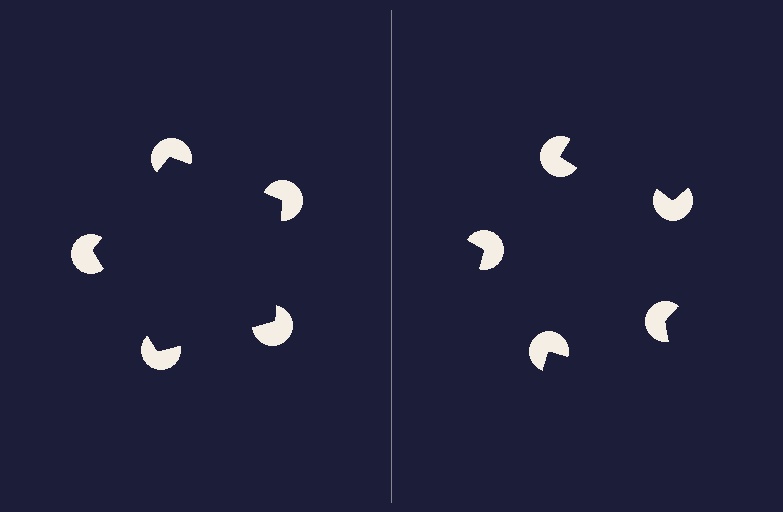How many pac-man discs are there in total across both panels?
10 — 5 on each side.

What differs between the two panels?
The pac-man discs are positioned identically on both sides; only the wedge orientations differ. On the left they align to a pentagon; on the right they are misaligned.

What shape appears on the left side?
An illusory pentagon.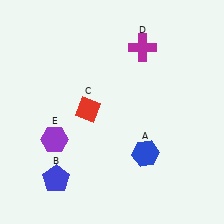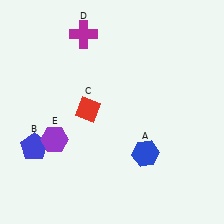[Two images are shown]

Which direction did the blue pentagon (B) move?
The blue pentagon (B) moved up.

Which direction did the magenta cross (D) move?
The magenta cross (D) moved left.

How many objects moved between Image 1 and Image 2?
2 objects moved between the two images.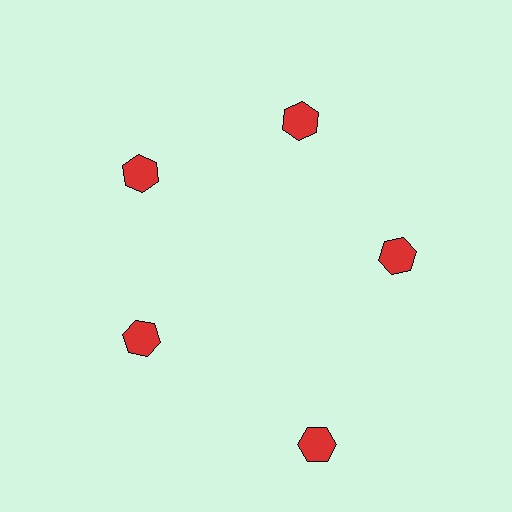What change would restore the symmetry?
The symmetry would be restored by moving it inward, back onto the ring so that all 5 hexagons sit at equal angles and equal distance from the center.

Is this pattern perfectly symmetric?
No. The 5 red hexagons are arranged in a ring, but one element near the 5 o'clock position is pushed outward from the center, breaking the 5-fold rotational symmetry.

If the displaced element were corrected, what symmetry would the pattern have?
It would have 5-fold rotational symmetry — the pattern would map onto itself every 72 degrees.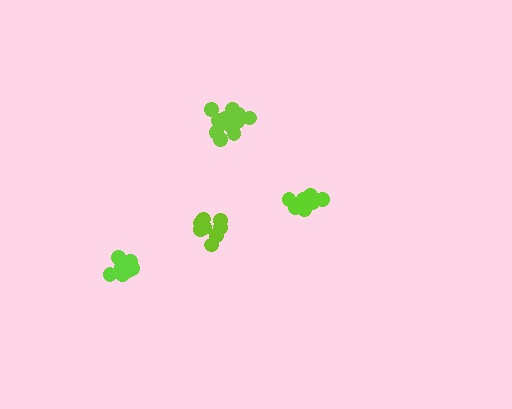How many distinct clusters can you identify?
There are 4 distinct clusters.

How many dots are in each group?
Group 1: 12 dots, Group 2: 9 dots, Group 3: 9 dots, Group 4: 8 dots (38 total).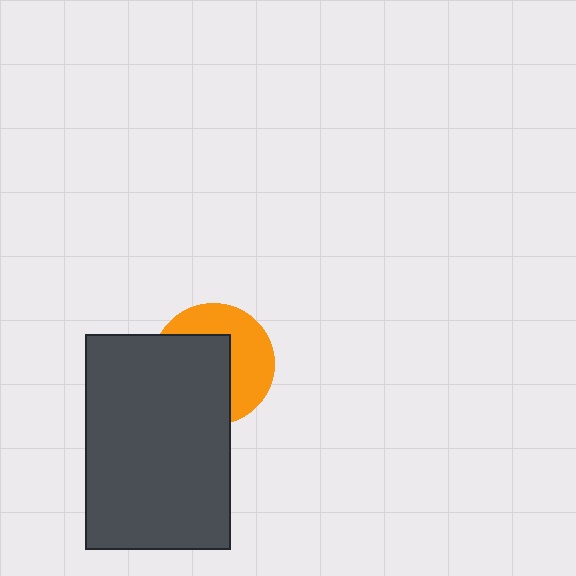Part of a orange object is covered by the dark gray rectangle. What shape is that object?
It is a circle.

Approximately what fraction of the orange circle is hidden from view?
Roughly 54% of the orange circle is hidden behind the dark gray rectangle.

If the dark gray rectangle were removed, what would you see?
You would see the complete orange circle.